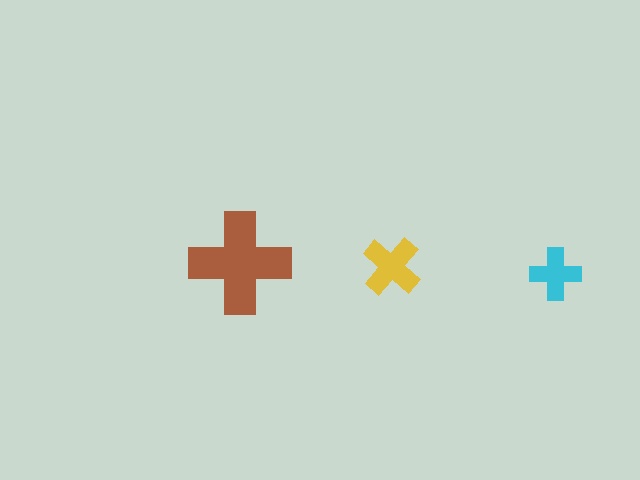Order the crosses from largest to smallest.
the brown one, the yellow one, the cyan one.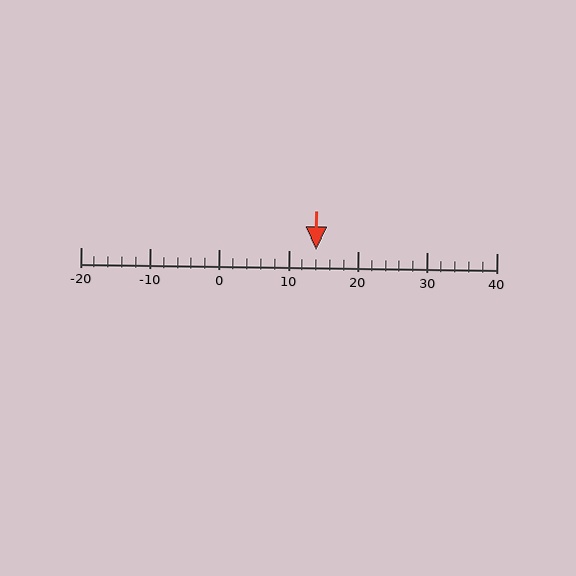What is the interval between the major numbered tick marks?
The major tick marks are spaced 10 units apart.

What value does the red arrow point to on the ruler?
The red arrow points to approximately 14.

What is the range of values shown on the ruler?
The ruler shows values from -20 to 40.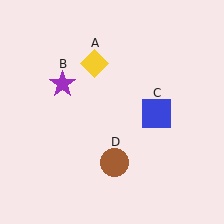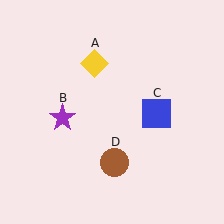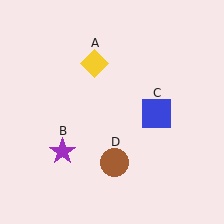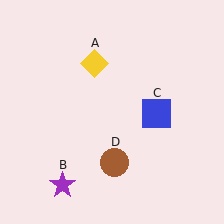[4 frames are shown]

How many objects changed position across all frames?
1 object changed position: purple star (object B).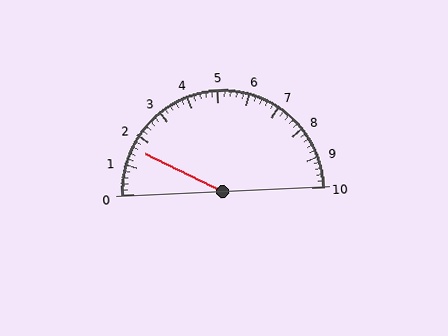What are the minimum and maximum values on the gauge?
The gauge ranges from 0 to 10.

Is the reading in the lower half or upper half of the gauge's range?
The reading is in the lower half of the range (0 to 10).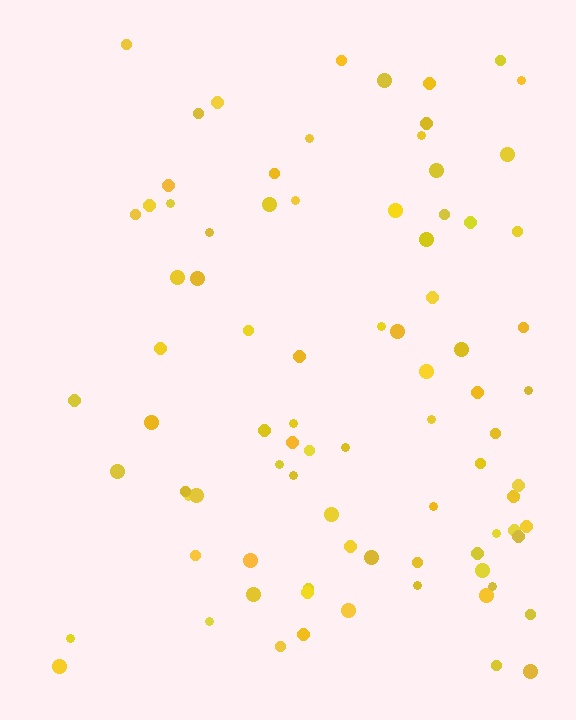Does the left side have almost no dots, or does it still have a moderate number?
Still a moderate number, just noticeably fewer than the right.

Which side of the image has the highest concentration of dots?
The right.